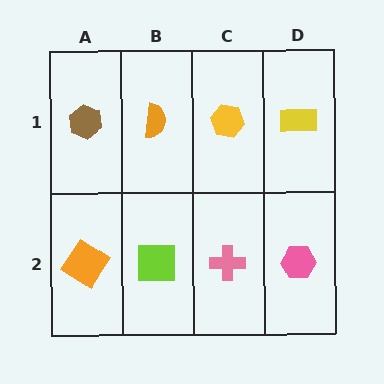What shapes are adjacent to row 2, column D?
A yellow rectangle (row 1, column D), a pink cross (row 2, column C).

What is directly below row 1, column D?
A pink hexagon.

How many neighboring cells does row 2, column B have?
3.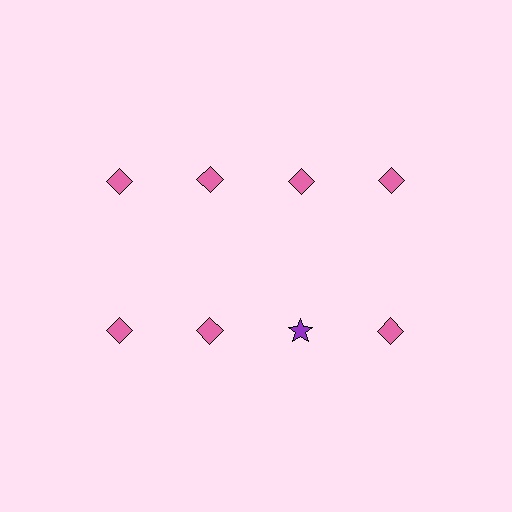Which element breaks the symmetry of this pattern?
The purple star in the second row, center column breaks the symmetry. All other shapes are pink diamonds.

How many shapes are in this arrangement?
There are 8 shapes arranged in a grid pattern.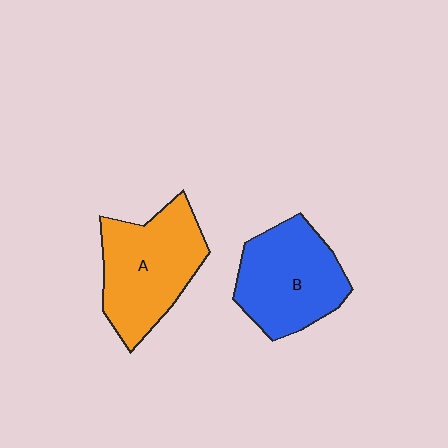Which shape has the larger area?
Shape A (orange).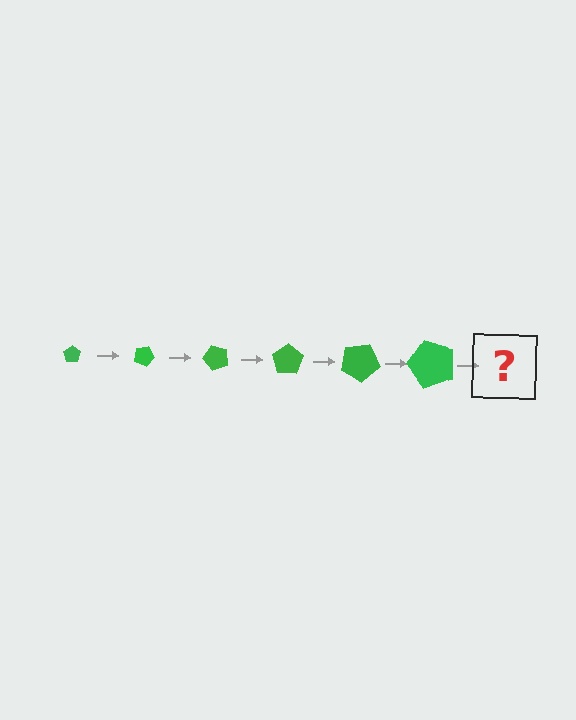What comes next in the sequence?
The next element should be a pentagon, larger than the previous one and rotated 150 degrees from the start.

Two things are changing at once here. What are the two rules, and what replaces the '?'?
The two rules are that the pentagon grows larger each step and it rotates 25 degrees each step. The '?' should be a pentagon, larger than the previous one and rotated 150 degrees from the start.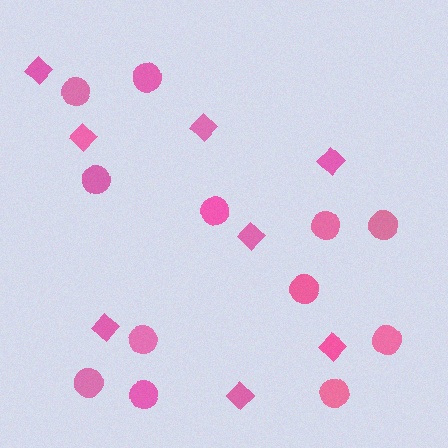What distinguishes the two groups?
There are 2 groups: one group of circles (12) and one group of diamonds (8).